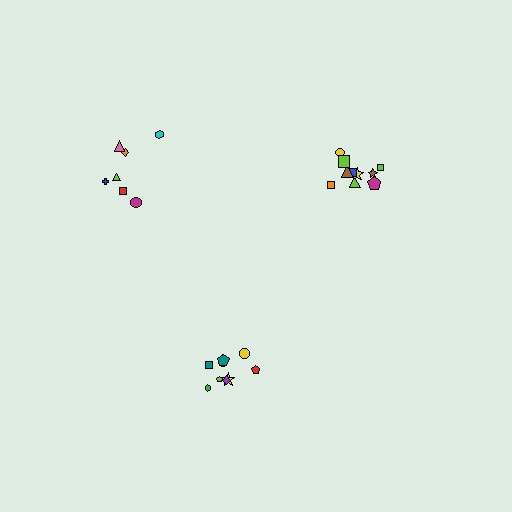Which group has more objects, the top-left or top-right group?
The top-right group.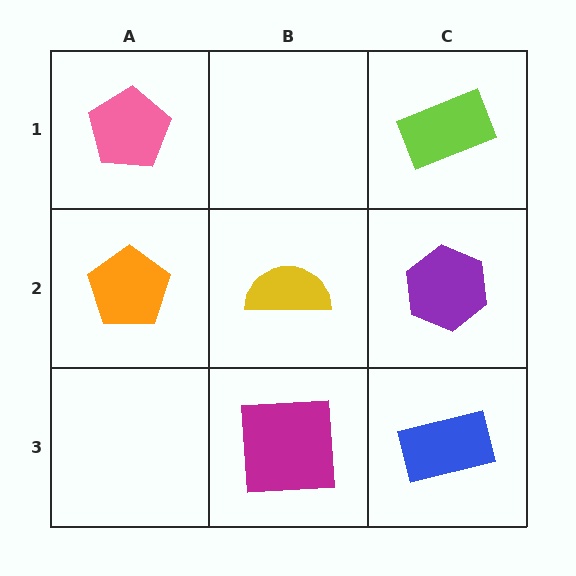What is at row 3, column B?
A magenta square.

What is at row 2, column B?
A yellow semicircle.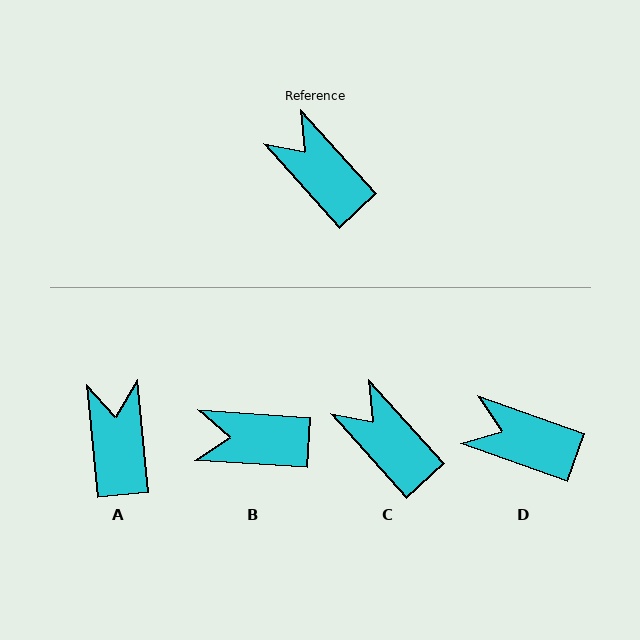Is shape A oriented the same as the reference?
No, it is off by about 36 degrees.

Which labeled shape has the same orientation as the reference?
C.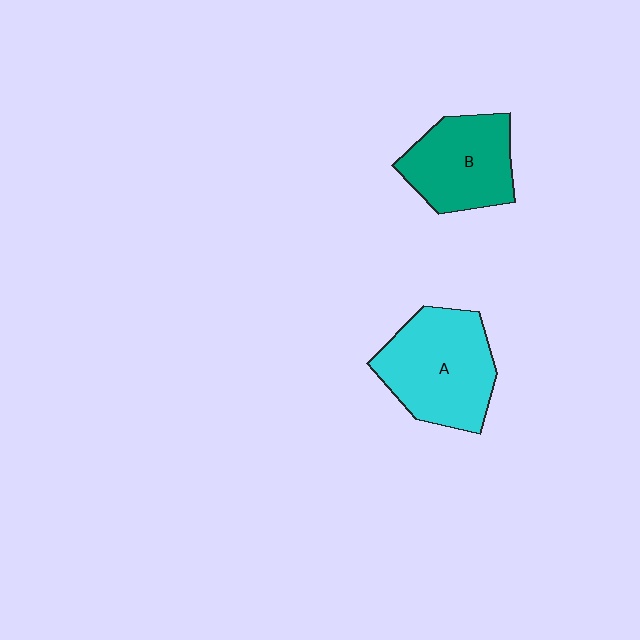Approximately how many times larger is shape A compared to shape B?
Approximately 1.2 times.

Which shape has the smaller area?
Shape B (teal).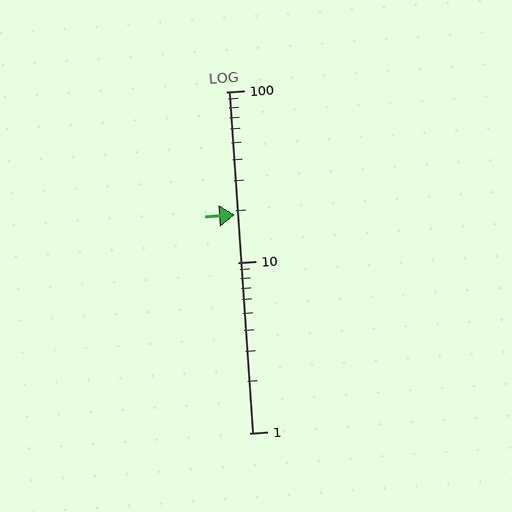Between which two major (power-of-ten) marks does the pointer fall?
The pointer is between 10 and 100.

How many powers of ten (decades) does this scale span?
The scale spans 2 decades, from 1 to 100.